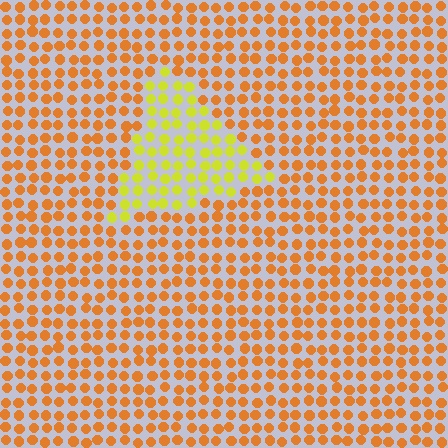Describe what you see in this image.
The image is filled with small orange elements in a uniform arrangement. A triangle-shaped region is visible where the elements are tinted to a slightly different hue, forming a subtle color boundary.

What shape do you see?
I see a triangle.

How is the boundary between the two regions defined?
The boundary is defined purely by a slight shift in hue (about 40 degrees). Spacing, size, and orientation are identical on both sides.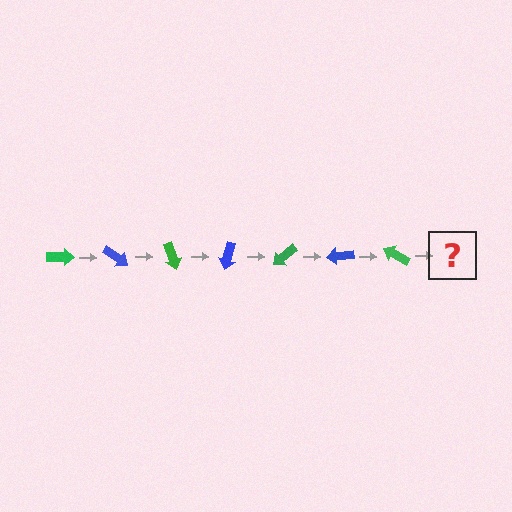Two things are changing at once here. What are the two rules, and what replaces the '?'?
The two rules are that it rotates 35 degrees each step and the color cycles through green and blue. The '?' should be a blue arrow, rotated 245 degrees from the start.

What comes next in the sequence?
The next element should be a blue arrow, rotated 245 degrees from the start.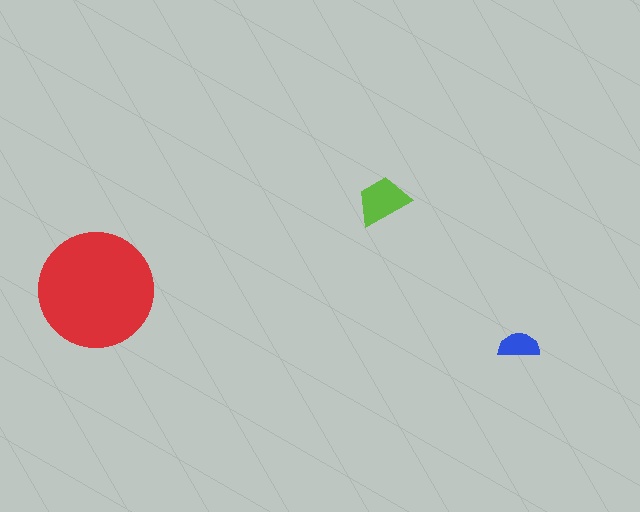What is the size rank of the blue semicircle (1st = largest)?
3rd.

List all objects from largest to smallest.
The red circle, the lime trapezoid, the blue semicircle.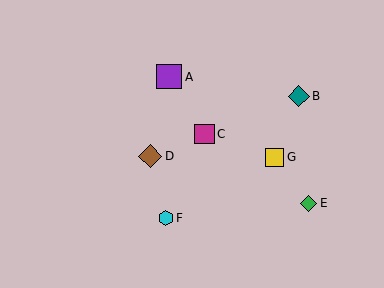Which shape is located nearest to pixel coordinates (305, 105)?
The teal diamond (labeled B) at (299, 96) is nearest to that location.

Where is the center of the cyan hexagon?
The center of the cyan hexagon is at (166, 218).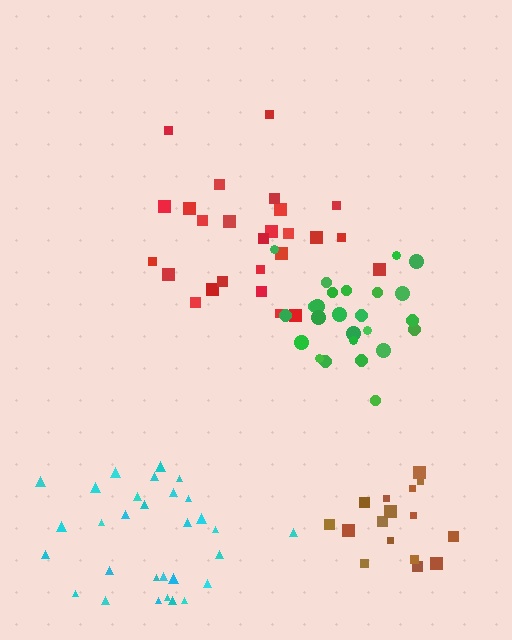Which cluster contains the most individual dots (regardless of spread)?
Cyan (30).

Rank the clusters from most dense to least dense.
green, brown, cyan, red.